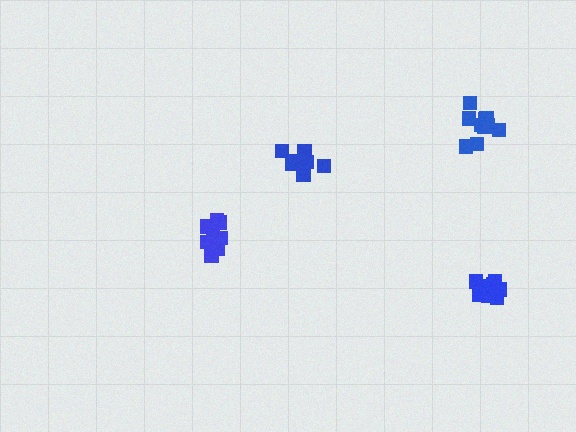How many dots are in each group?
Group 1: 8 dots, Group 2: 8 dots, Group 3: 10 dots, Group 4: 8 dots (34 total).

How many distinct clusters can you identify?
There are 4 distinct clusters.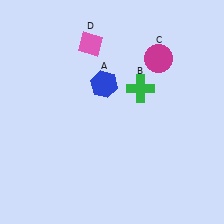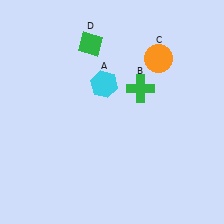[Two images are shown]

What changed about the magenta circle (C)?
In Image 1, C is magenta. In Image 2, it changed to orange.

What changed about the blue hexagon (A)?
In Image 1, A is blue. In Image 2, it changed to cyan.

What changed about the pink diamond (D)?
In Image 1, D is pink. In Image 2, it changed to green.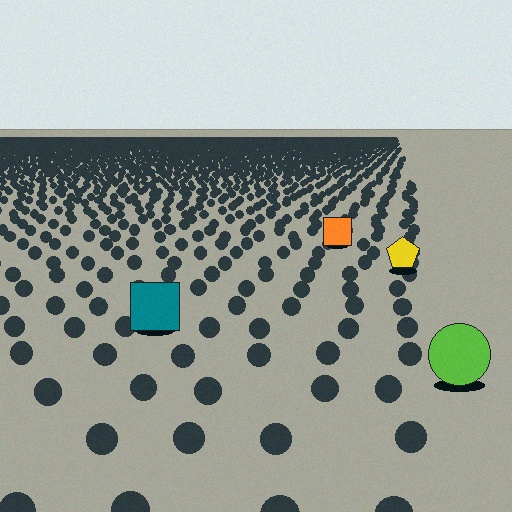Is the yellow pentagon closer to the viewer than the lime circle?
No. The lime circle is closer — you can tell from the texture gradient: the ground texture is coarser near it.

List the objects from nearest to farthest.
From nearest to farthest: the lime circle, the teal square, the yellow pentagon, the orange square.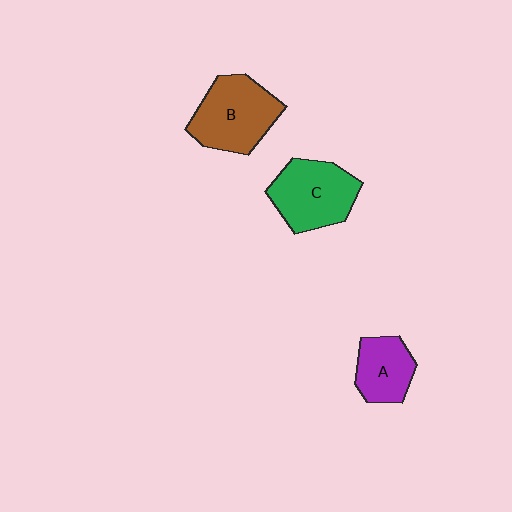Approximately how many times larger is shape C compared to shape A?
Approximately 1.5 times.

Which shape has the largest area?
Shape B (brown).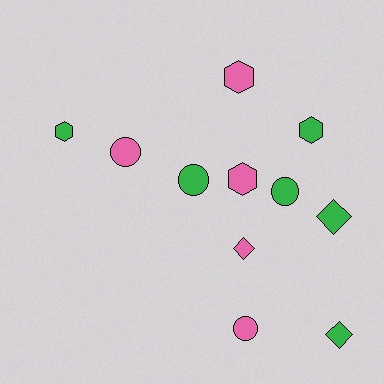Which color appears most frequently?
Green, with 6 objects.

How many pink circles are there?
There are 2 pink circles.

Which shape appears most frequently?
Hexagon, with 4 objects.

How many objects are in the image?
There are 11 objects.